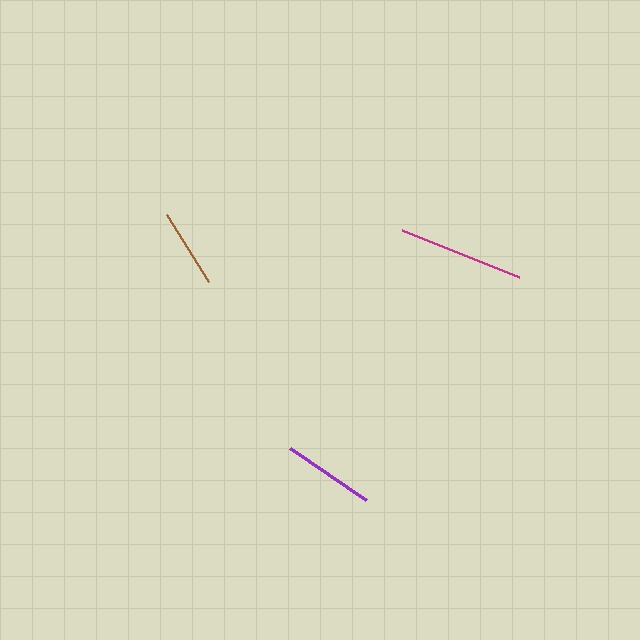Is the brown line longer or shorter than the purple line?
The purple line is longer than the brown line.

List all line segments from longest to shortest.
From longest to shortest: magenta, purple, brown.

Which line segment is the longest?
The magenta line is the longest at approximately 126 pixels.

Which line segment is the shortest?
The brown line is the shortest at approximately 79 pixels.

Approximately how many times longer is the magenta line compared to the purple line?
The magenta line is approximately 1.4 times the length of the purple line.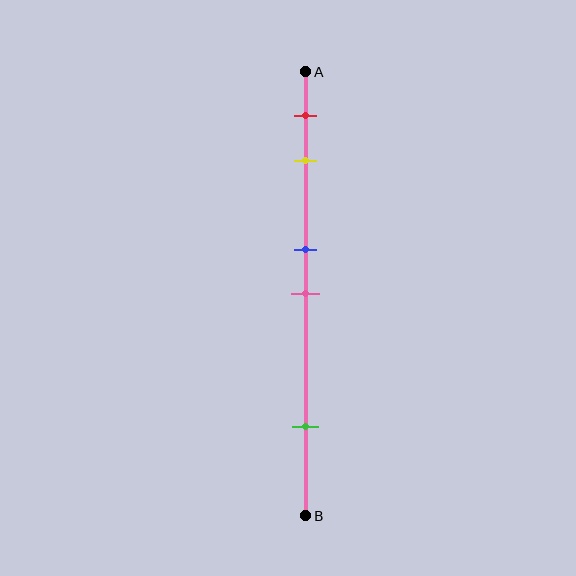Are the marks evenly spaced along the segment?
No, the marks are not evenly spaced.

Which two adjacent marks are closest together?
The blue and pink marks are the closest adjacent pair.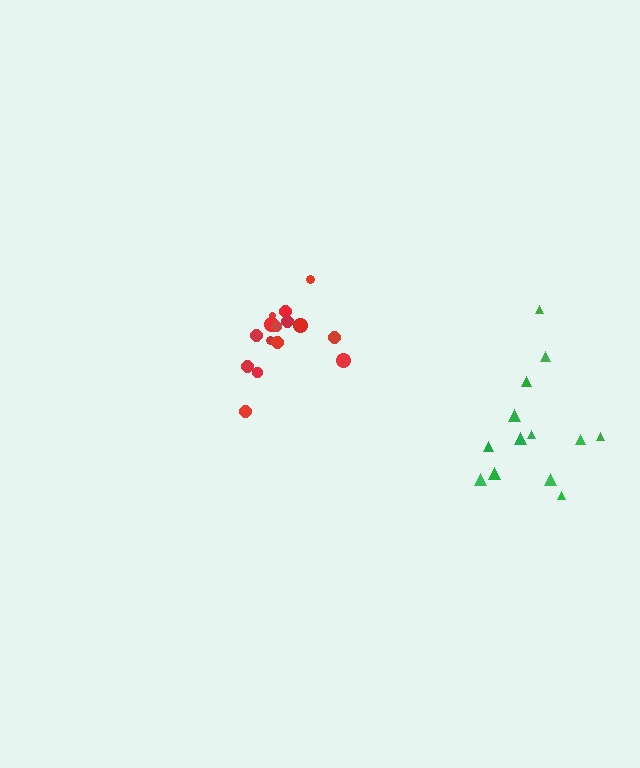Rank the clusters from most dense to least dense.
red, green.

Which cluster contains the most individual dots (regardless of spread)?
Red (15).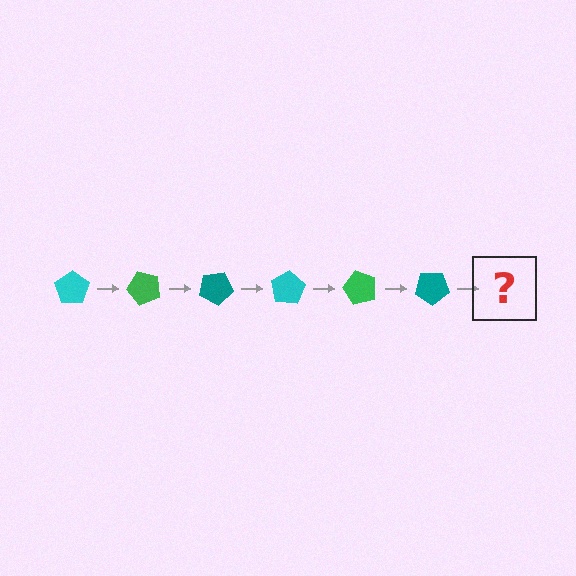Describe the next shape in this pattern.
It should be a cyan pentagon, rotated 300 degrees from the start.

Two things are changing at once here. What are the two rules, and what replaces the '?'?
The two rules are that it rotates 50 degrees each step and the color cycles through cyan, green, and teal. The '?' should be a cyan pentagon, rotated 300 degrees from the start.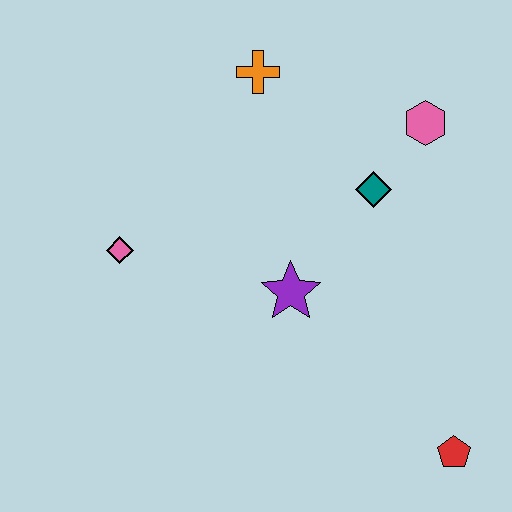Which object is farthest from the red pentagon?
The orange cross is farthest from the red pentagon.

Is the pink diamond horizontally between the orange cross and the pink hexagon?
No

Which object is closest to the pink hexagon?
The teal diamond is closest to the pink hexagon.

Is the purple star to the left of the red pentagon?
Yes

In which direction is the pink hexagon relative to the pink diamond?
The pink hexagon is to the right of the pink diamond.